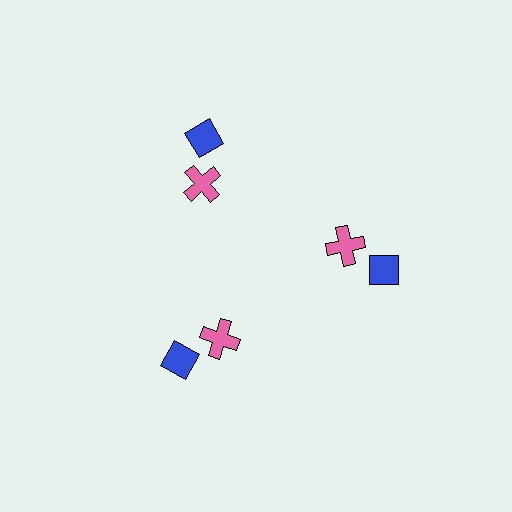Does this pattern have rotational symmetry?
Yes, this pattern has 3-fold rotational symmetry. It looks the same after rotating 120 degrees around the center.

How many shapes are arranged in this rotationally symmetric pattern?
There are 6 shapes, arranged in 3 groups of 2.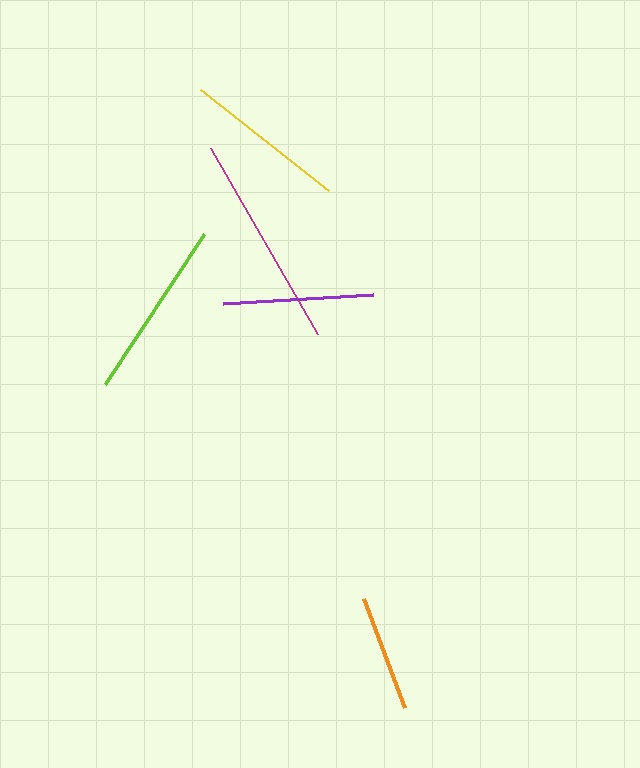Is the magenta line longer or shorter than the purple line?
The magenta line is longer than the purple line.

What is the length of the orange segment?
The orange segment is approximately 116 pixels long.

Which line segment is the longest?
The magenta line is the longest at approximately 216 pixels.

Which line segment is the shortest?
The orange line is the shortest at approximately 116 pixels.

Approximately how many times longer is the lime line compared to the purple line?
The lime line is approximately 1.2 times the length of the purple line.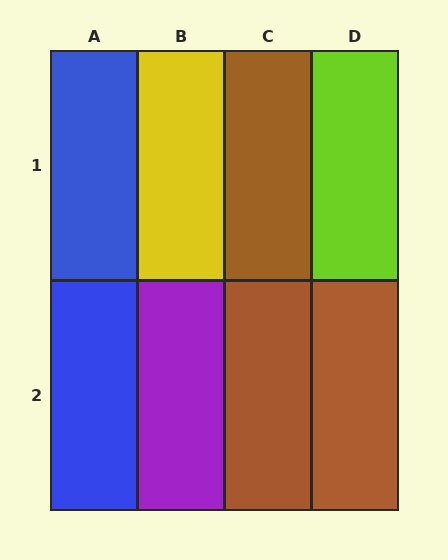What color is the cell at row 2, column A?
Blue.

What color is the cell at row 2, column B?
Purple.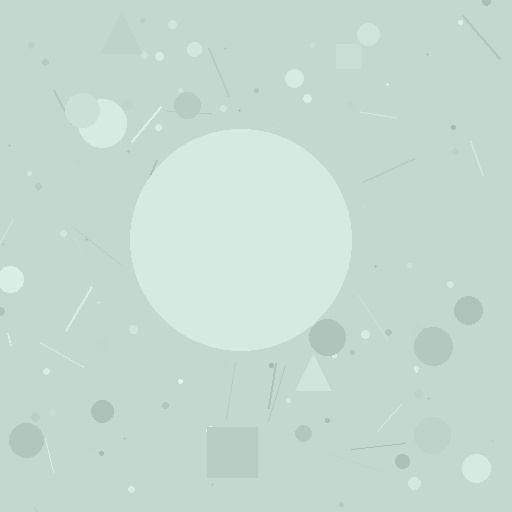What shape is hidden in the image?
A circle is hidden in the image.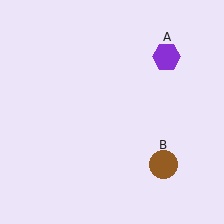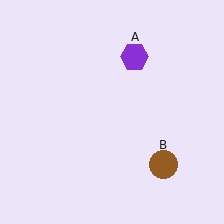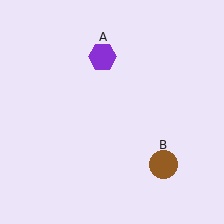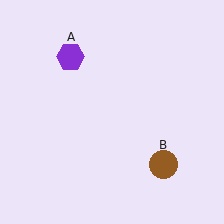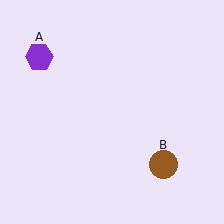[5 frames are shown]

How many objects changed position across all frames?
1 object changed position: purple hexagon (object A).